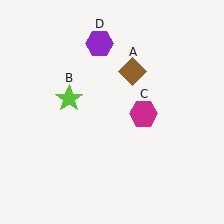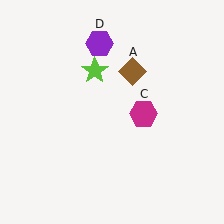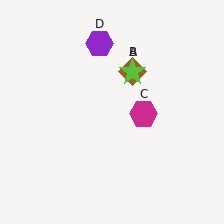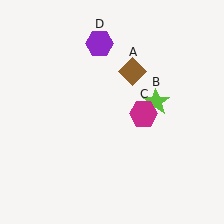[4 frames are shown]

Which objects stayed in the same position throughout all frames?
Brown diamond (object A) and magenta hexagon (object C) and purple hexagon (object D) remained stationary.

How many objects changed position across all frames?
1 object changed position: lime star (object B).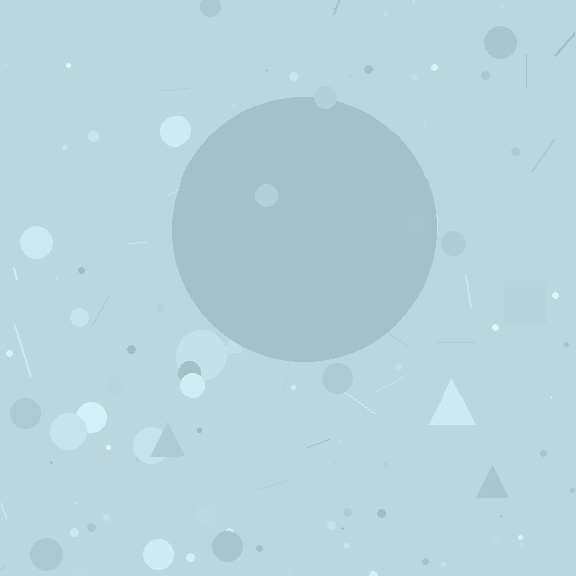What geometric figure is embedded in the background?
A circle is embedded in the background.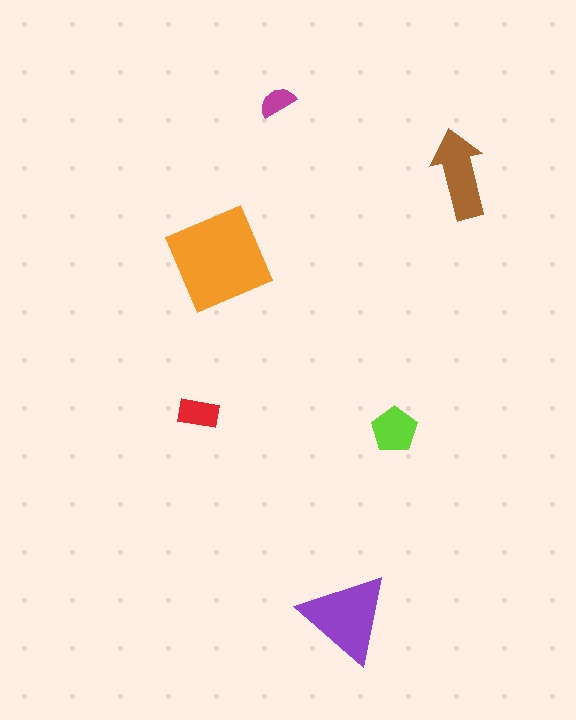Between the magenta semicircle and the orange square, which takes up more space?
The orange square.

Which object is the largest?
The orange square.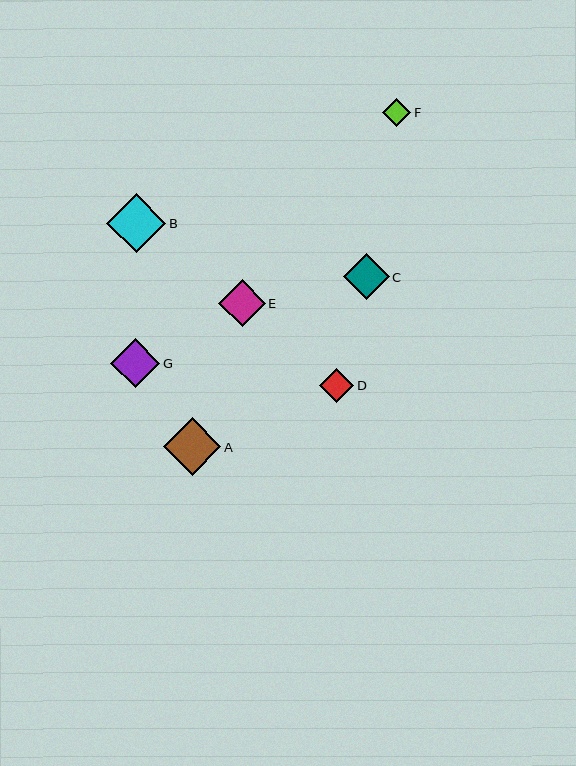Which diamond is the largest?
Diamond B is the largest with a size of approximately 59 pixels.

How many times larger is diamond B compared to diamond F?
Diamond B is approximately 2.1 times the size of diamond F.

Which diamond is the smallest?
Diamond F is the smallest with a size of approximately 28 pixels.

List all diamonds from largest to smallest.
From largest to smallest: B, A, G, E, C, D, F.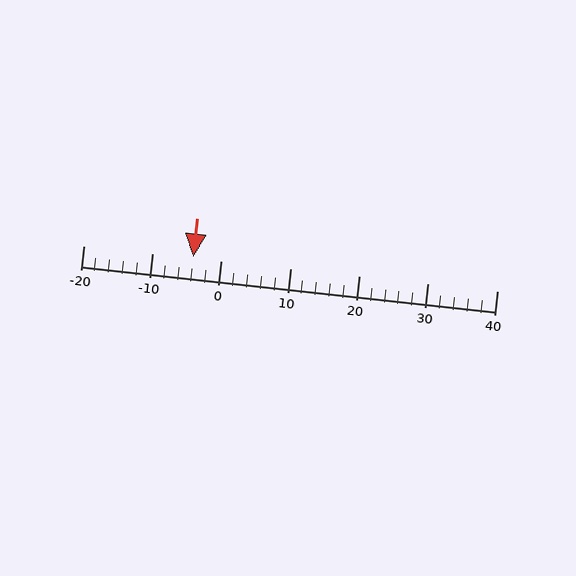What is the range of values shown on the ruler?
The ruler shows values from -20 to 40.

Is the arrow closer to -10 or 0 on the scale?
The arrow is closer to 0.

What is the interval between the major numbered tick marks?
The major tick marks are spaced 10 units apart.